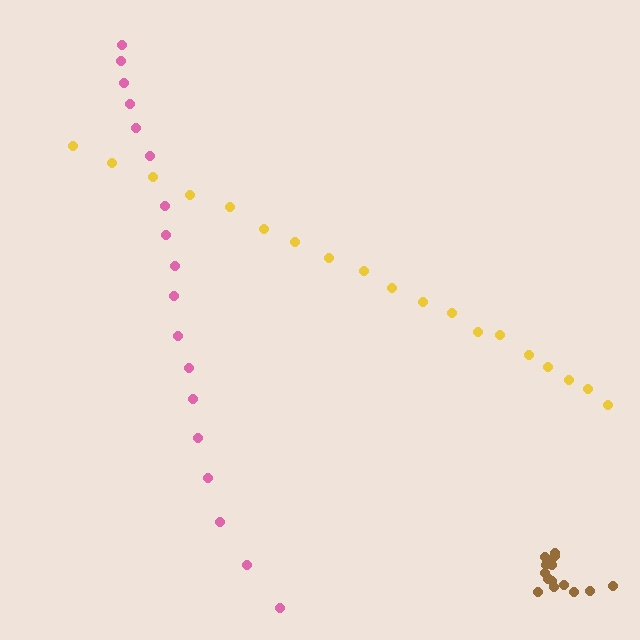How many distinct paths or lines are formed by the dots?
There are 3 distinct paths.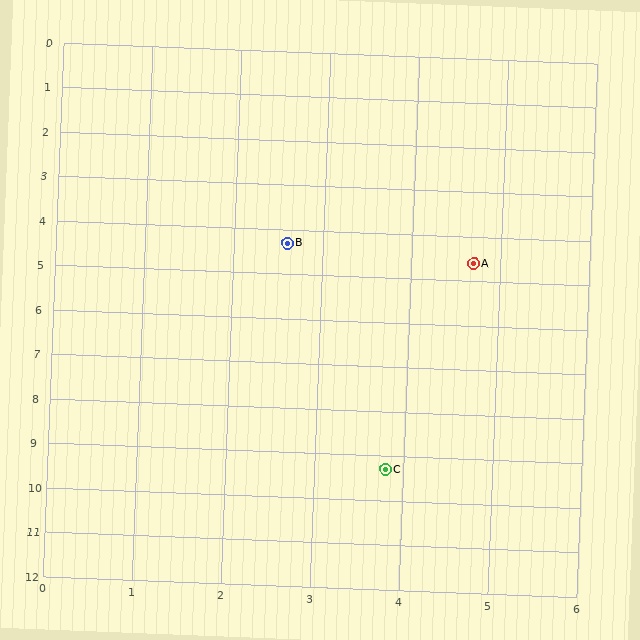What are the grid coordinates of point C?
Point C is at approximately (3.8, 9.3).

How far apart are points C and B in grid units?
Points C and B are about 5.1 grid units apart.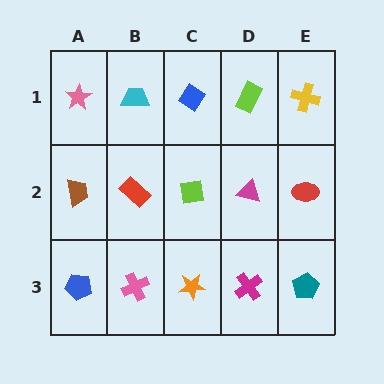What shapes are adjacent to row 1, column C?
A lime square (row 2, column C), a cyan trapezoid (row 1, column B), a lime rectangle (row 1, column D).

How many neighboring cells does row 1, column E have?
2.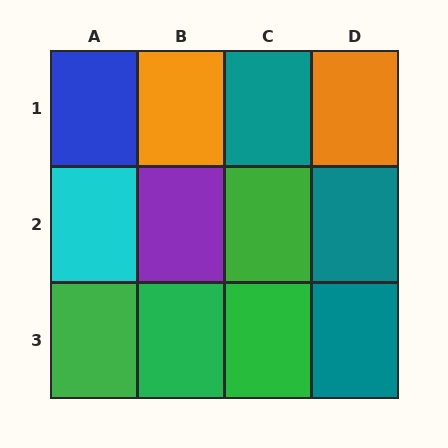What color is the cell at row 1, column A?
Blue.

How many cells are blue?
1 cell is blue.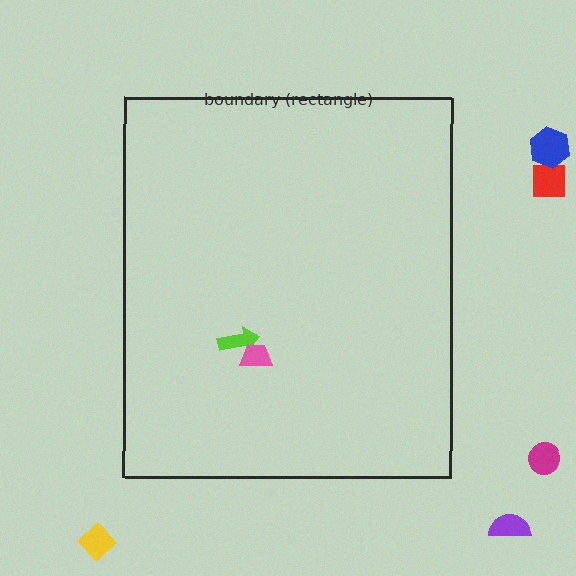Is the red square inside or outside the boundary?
Outside.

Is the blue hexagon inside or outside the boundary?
Outside.